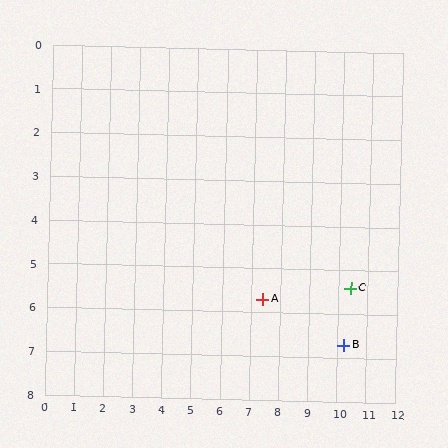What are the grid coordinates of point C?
Point C is at approximately (10.4, 5.4).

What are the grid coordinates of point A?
Point A is at approximately (7.4, 5.7).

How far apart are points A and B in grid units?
Points A and B are about 3.0 grid units apart.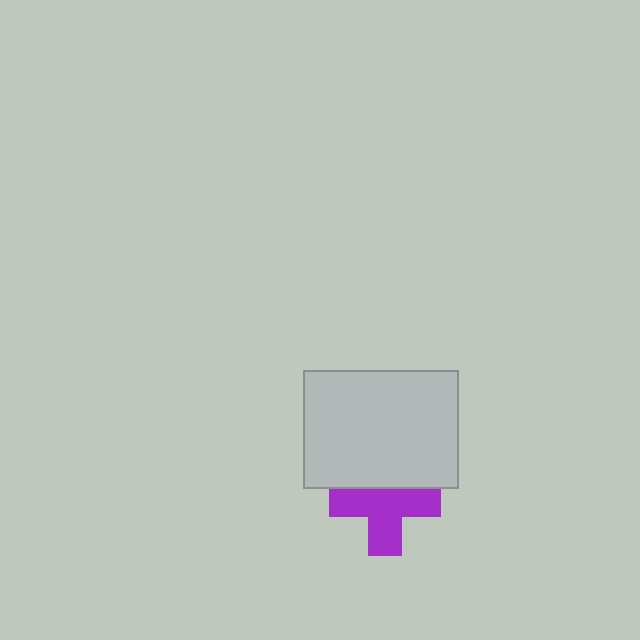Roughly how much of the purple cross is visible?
Most of it is visible (roughly 69%).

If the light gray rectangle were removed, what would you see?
You would see the complete purple cross.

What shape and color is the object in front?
The object in front is a light gray rectangle.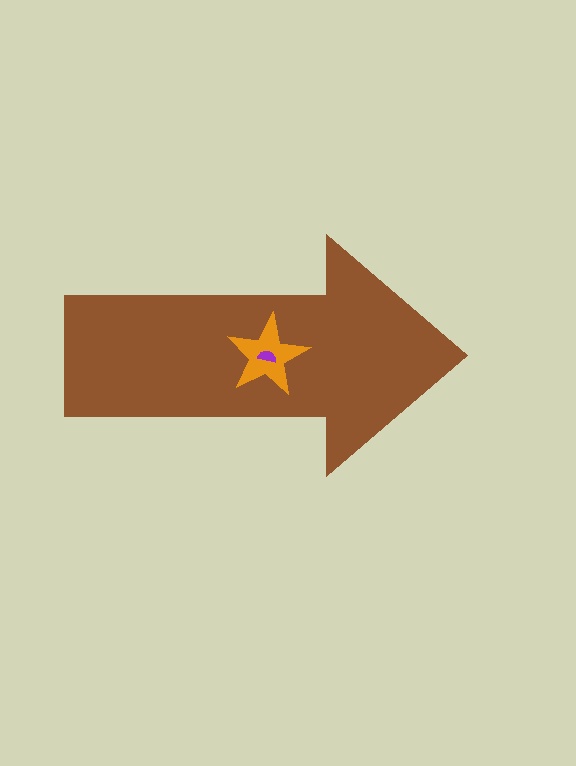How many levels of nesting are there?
3.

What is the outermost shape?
The brown arrow.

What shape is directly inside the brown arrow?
The orange star.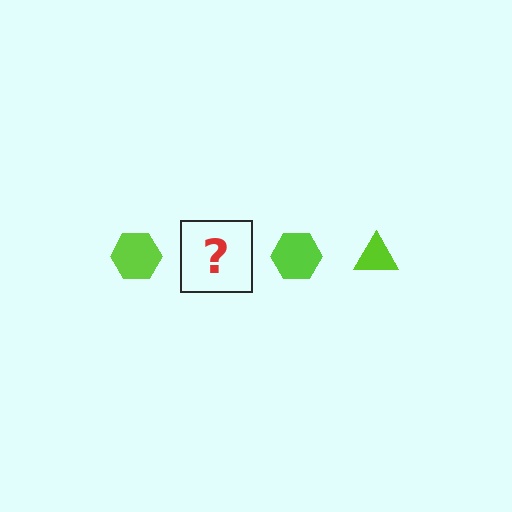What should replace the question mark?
The question mark should be replaced with a lime triangle.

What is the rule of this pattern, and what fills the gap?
The rule is that the pattern cycles through hexagon, triangle shapes in lime. The gap should be filled with a lime triangle.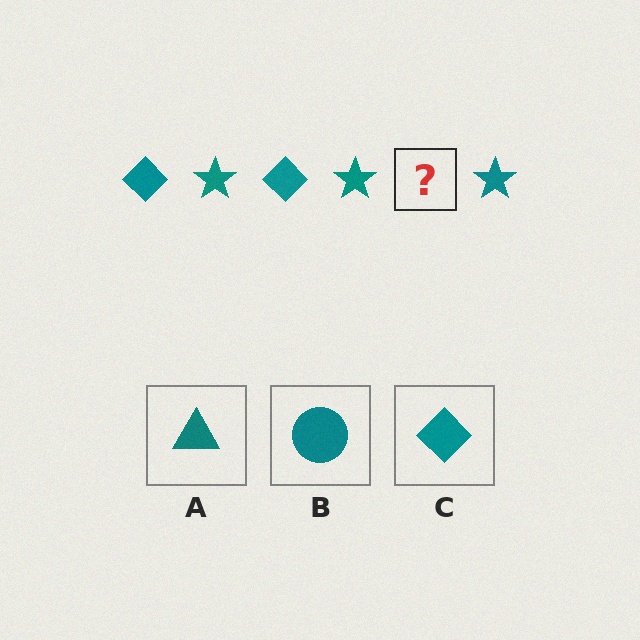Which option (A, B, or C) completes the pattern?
C.